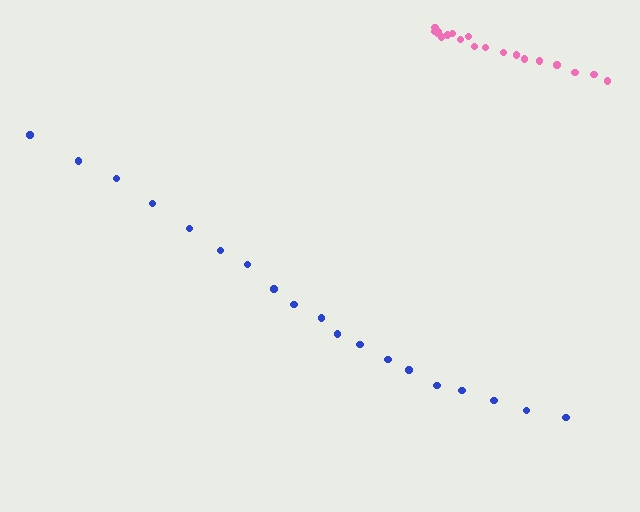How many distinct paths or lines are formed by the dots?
There are 2 distinct paths.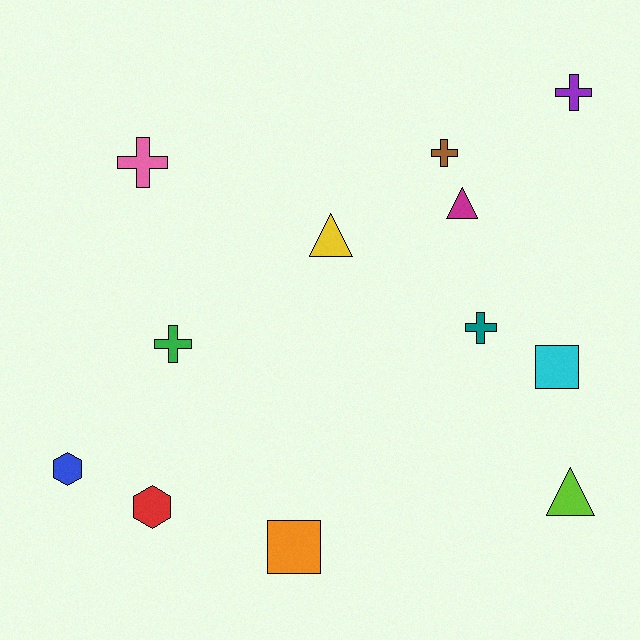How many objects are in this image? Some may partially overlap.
There are 12 objects.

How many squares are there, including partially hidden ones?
There are 2 squares.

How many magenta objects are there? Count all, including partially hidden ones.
There is 1 magenta object.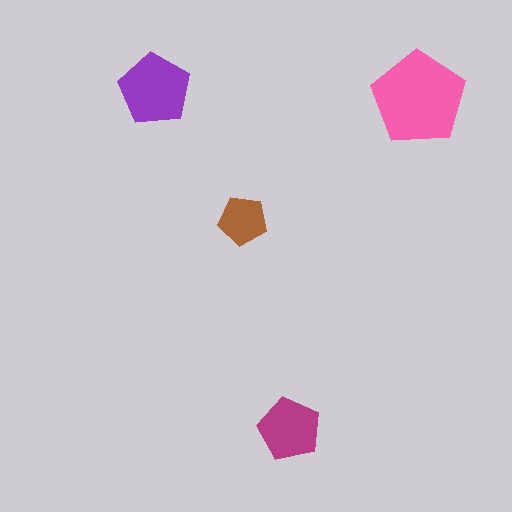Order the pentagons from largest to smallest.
the pink one, the purple one, the magenta one, the brown one.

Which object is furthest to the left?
The purple pentagon is leftmost.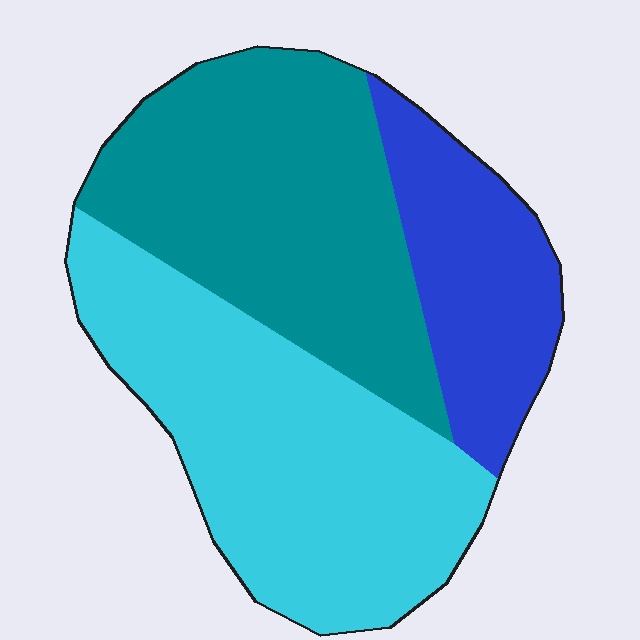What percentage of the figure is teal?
Teal takes up between a quarter and a half of the figure.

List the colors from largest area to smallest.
From largest to smallest: cyan, teal, blue.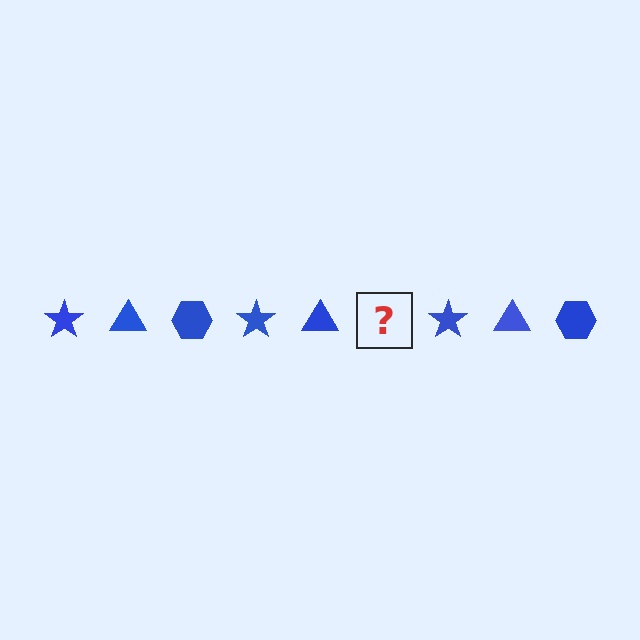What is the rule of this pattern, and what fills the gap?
The rule is that the pattern cycles through star, triangle, hexagon shapes in blue. The gap should be filled with a blue hexagon.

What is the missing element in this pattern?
The missing element is a blue hexagon.